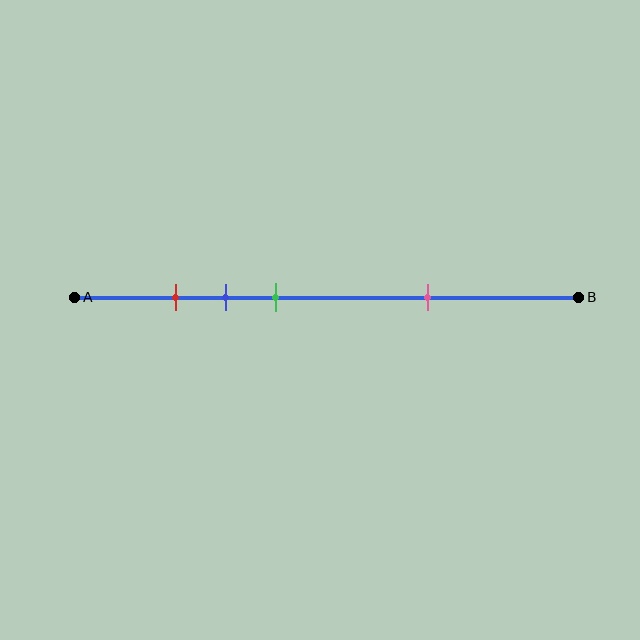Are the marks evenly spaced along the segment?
No, the marks are not evenly spaced.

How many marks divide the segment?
There are 4 marks dividing the segment.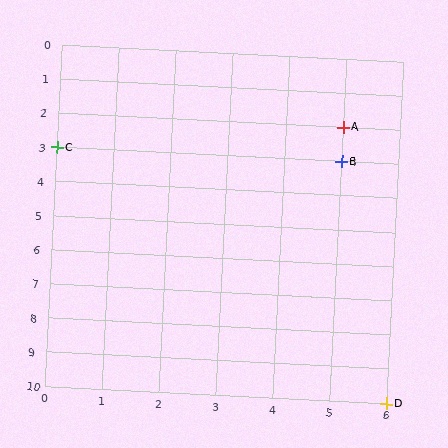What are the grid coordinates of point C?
Point C is at grid coordinates (0, 3).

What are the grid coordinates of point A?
Point A is at grid coordinates (5, 2).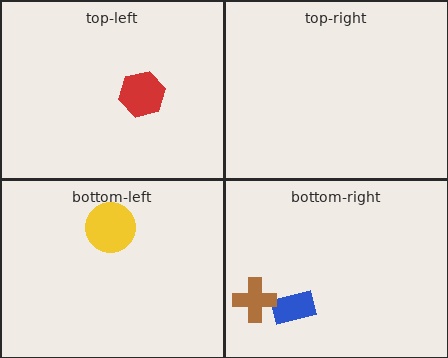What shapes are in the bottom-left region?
The yellow circle.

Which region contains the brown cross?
The bottom-right region.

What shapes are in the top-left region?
The red hexagon.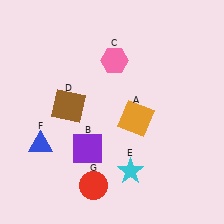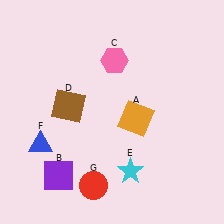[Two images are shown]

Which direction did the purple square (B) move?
The purple square (B) moved left.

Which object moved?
The purple square (B) moved left.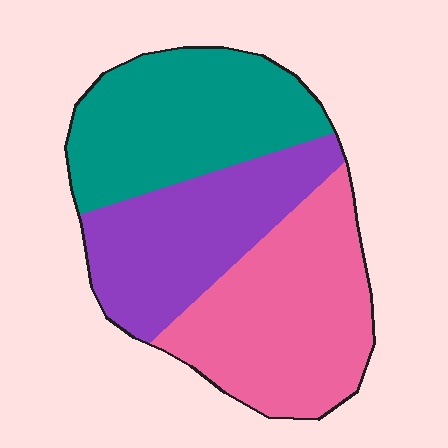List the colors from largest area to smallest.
From largest to smallest: pink, teal, purple.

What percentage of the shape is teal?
Teal covers around 35% of the shape.